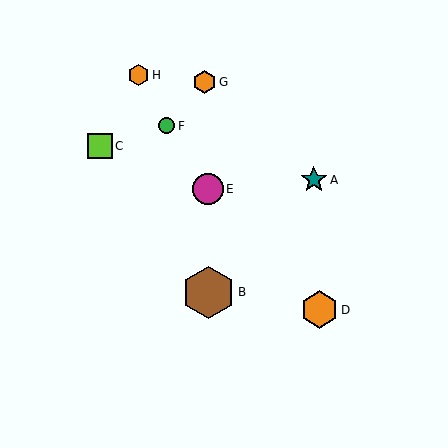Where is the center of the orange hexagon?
The center of the orange hexagon is at (319, 310).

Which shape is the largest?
The brown hexagon (labeled B) is the largest.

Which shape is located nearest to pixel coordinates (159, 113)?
The green circle (labeled F) at (166, 126) is nearest to that location.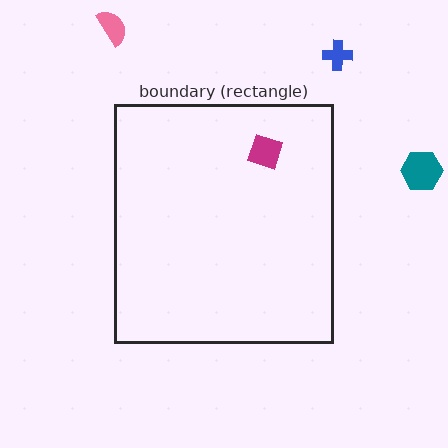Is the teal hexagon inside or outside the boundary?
Outside.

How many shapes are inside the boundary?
1 inside, 3 outside.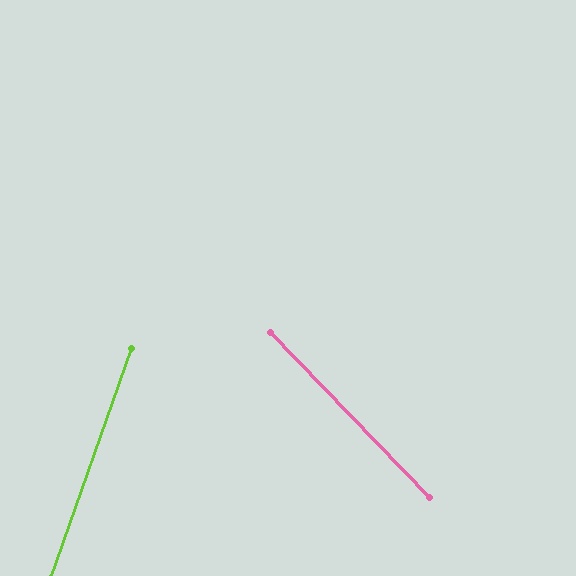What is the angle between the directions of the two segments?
Approximately 63 degrees.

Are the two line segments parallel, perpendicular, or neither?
Neither parallel nor perpendicular — they differ by about 63°.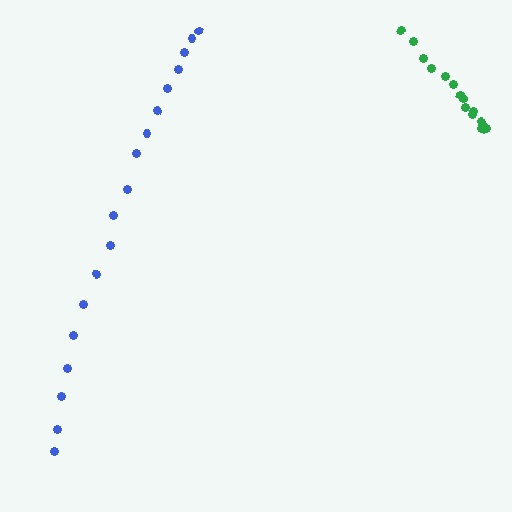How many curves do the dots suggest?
There are 2 distinct paths.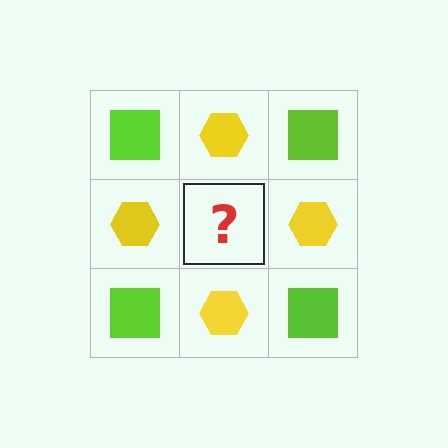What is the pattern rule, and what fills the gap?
The rule is that it alternates lime square and yellow hexagon in a checkerboard pattern. The gap should be filled with a lime square.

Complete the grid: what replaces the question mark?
The question mark should be replaced with a lime square.